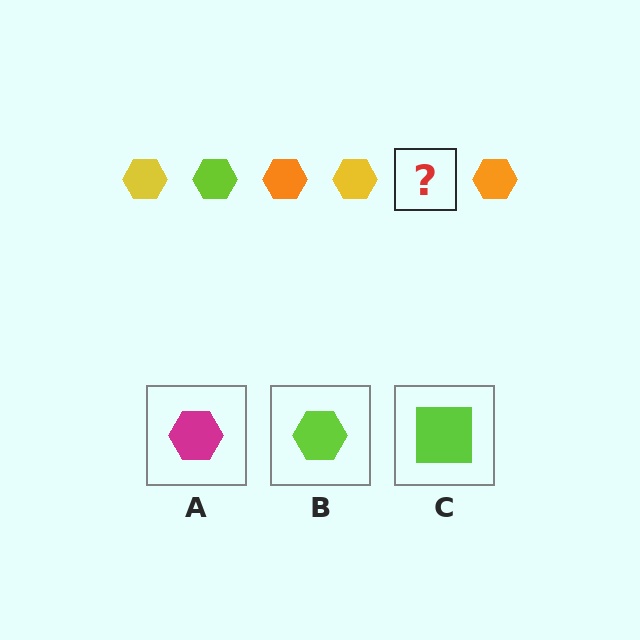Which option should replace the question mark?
Option B.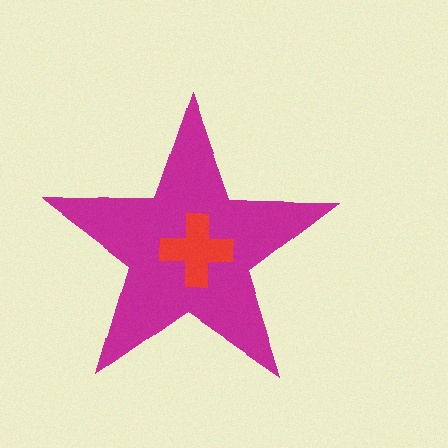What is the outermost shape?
The magenta star.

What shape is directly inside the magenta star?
The red cross.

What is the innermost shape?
The red cross.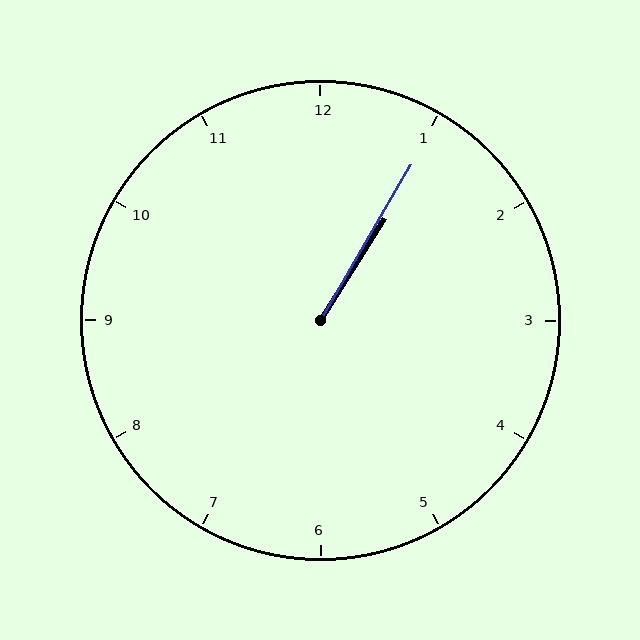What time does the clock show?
1:05.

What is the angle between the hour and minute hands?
Approximately 2 degrees.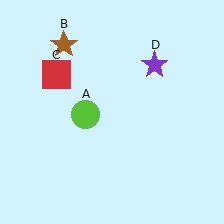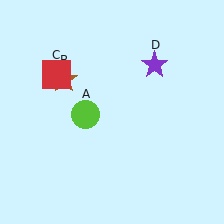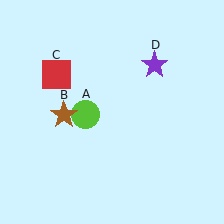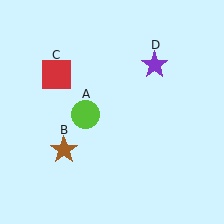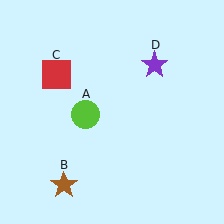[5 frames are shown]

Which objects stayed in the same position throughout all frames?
Lime circle (object A) and red square (object C) and purple star (object D) remained stationary.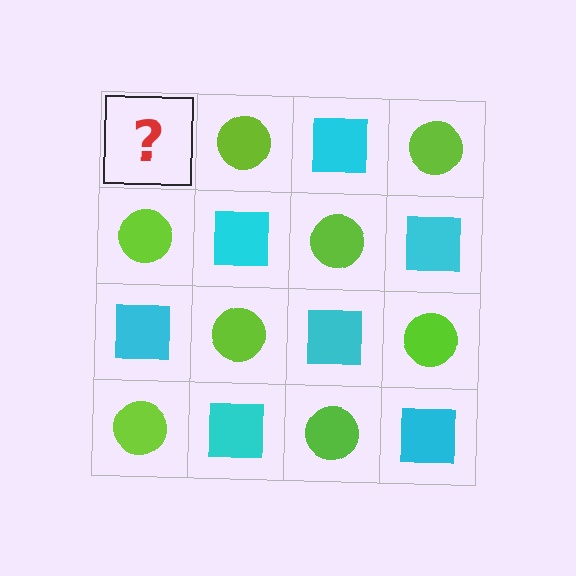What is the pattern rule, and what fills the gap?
The rule is that it alternates cyan square and lime circle in a checkerboard pattern. The gap should be filled with a cyan square.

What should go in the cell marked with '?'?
The missing cell should contain a cyan square.